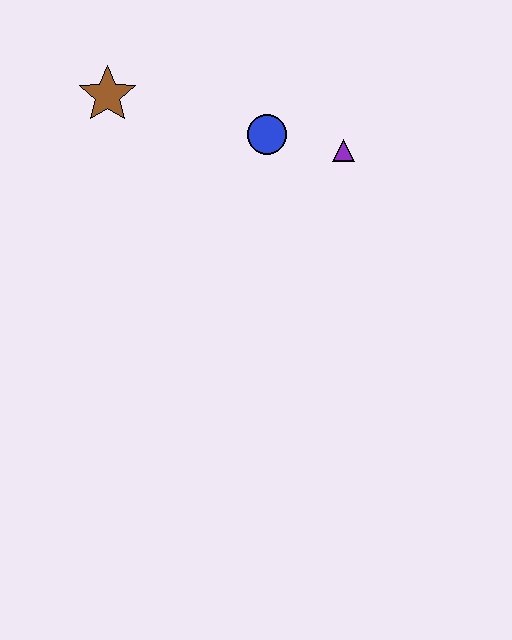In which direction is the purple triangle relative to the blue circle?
The purple triangle is to the right of the blue circle.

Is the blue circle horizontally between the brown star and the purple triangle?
Yes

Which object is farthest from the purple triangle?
The brown star is farthest from the purple triangle.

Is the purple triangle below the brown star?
Yes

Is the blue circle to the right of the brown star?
Yes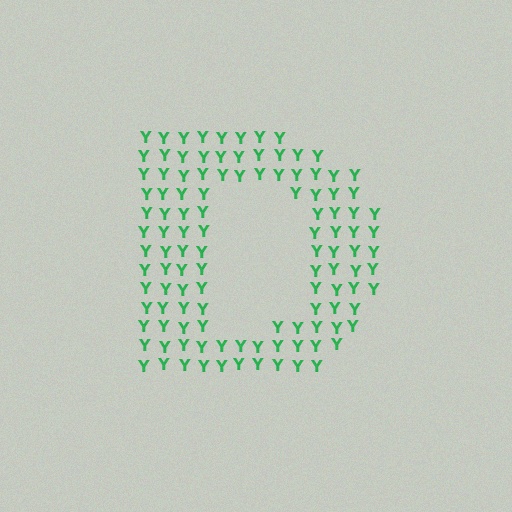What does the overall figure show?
The overall figure shows the letter D.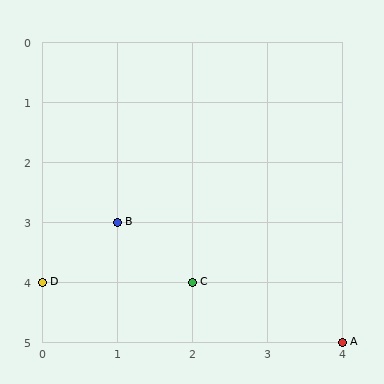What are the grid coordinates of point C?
Point C is at grid coordinates (2, 4).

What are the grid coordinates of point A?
Point A is at grid coordinates (4, 5).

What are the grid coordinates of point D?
Point D is at grid coordinates (0, 4).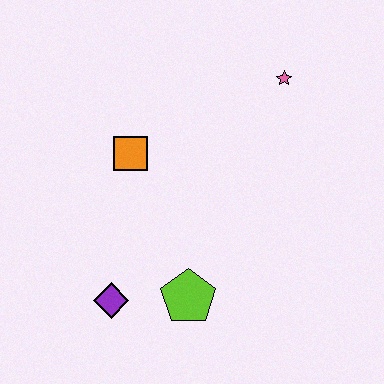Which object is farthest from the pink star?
The purple diamond is farthest from the pink star.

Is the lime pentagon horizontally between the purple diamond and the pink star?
Yes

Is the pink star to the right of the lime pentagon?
Yes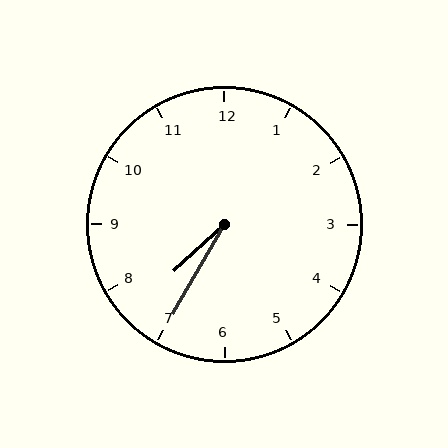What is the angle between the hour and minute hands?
Approximately 18 degrees.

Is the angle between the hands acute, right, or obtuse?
It is acute.